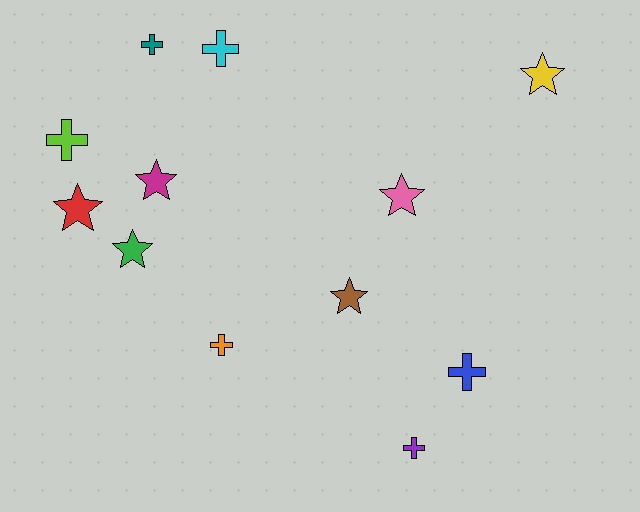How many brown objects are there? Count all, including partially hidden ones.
There is 1 brown object.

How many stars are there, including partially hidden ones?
There are 6 stars.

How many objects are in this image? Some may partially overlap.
There are 12 objects.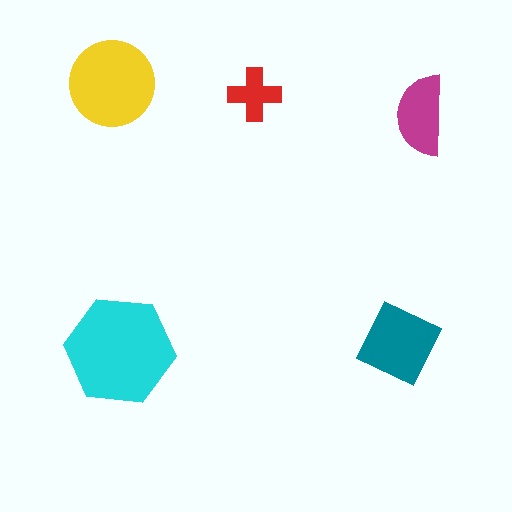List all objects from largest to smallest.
The cyan hexagon, the yellow circle, the teal square, the magenta semicircle, the red cross.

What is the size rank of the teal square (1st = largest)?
3rd.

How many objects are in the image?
There are 5 objects in the image.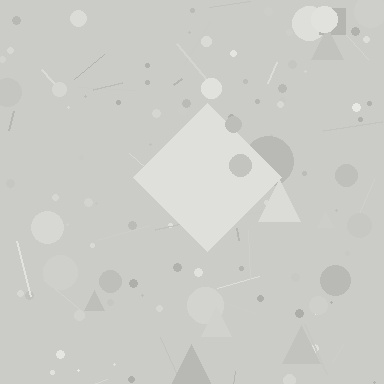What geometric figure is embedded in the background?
A diamond is embedded in the background.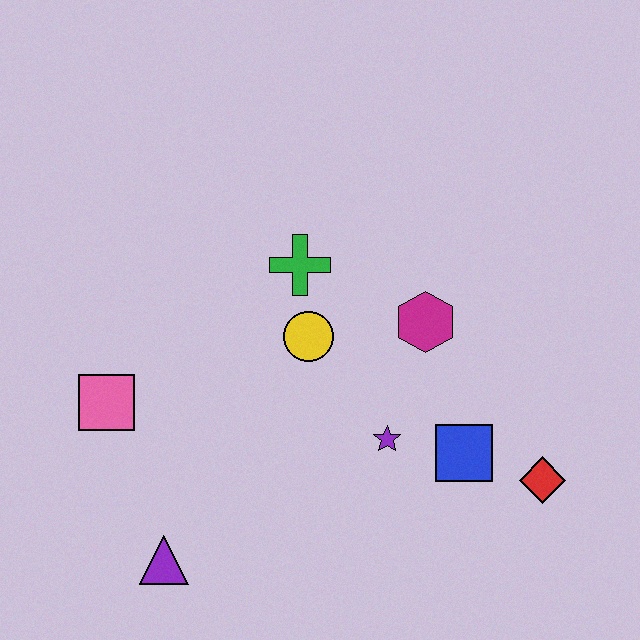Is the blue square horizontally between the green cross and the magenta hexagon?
No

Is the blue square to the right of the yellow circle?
Yes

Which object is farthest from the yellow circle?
The red diamond is farthest from the yellow circle.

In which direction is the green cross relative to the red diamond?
The green cross is to the left of the red diamond.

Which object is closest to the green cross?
The yellow circle is closest to the green cross.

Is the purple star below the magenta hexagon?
Yes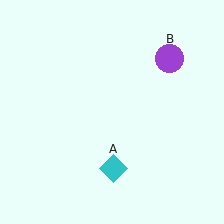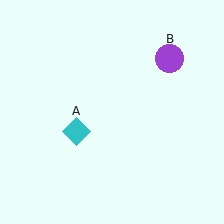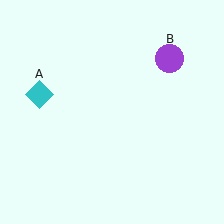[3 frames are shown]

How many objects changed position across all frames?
1 object changed position: cyan diamond (object A).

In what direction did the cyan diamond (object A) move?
The cyan diamond (object A) moved up and to the left.